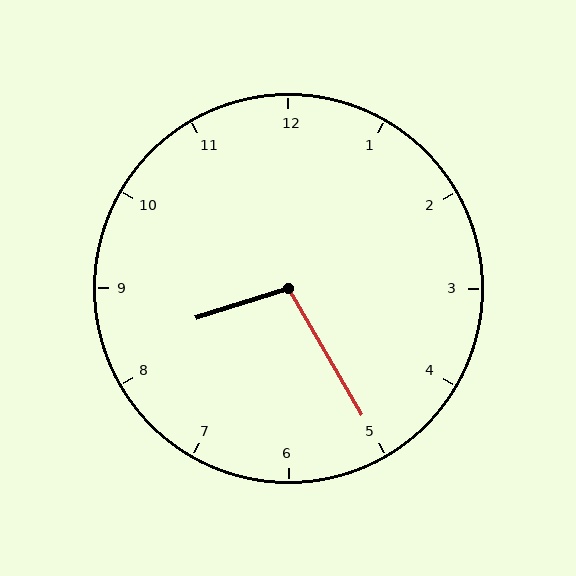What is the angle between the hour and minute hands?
Approximately 102 degrees.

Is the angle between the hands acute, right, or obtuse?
It is obtuse.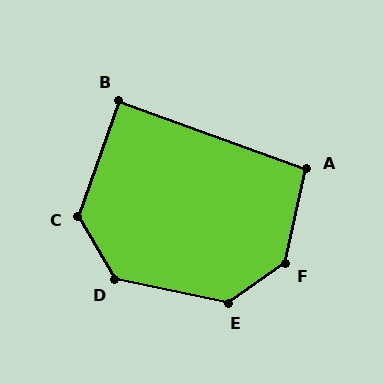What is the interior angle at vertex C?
Approximately 130 degrees (obtuse).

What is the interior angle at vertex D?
Approximately 132 degrees (obtuse).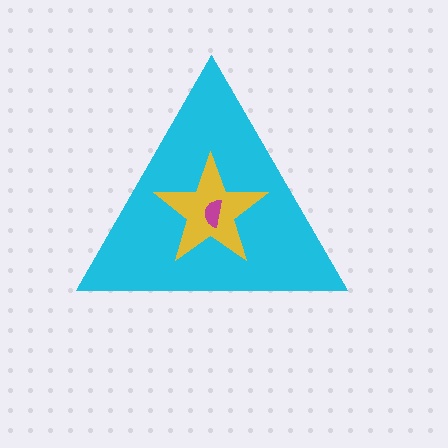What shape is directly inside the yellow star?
The magenta semicircle.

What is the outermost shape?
The cyan triangle.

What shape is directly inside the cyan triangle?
The yellow star.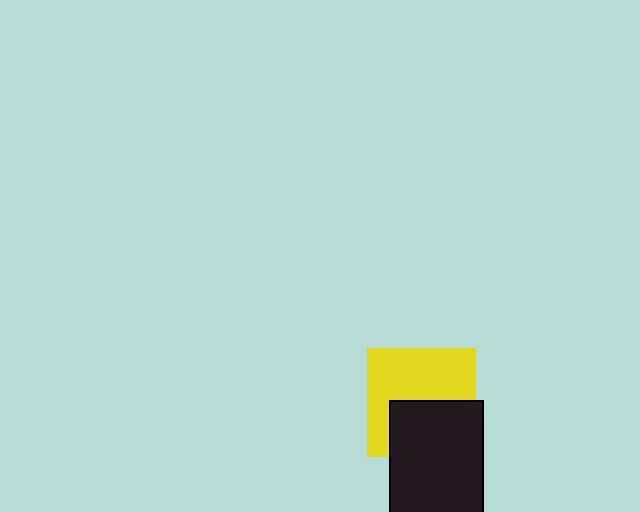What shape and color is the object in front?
The object in front is a black rectangle.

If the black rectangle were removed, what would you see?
You would see the complete yellow square.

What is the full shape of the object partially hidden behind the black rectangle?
The partially hidden object is a yellow square.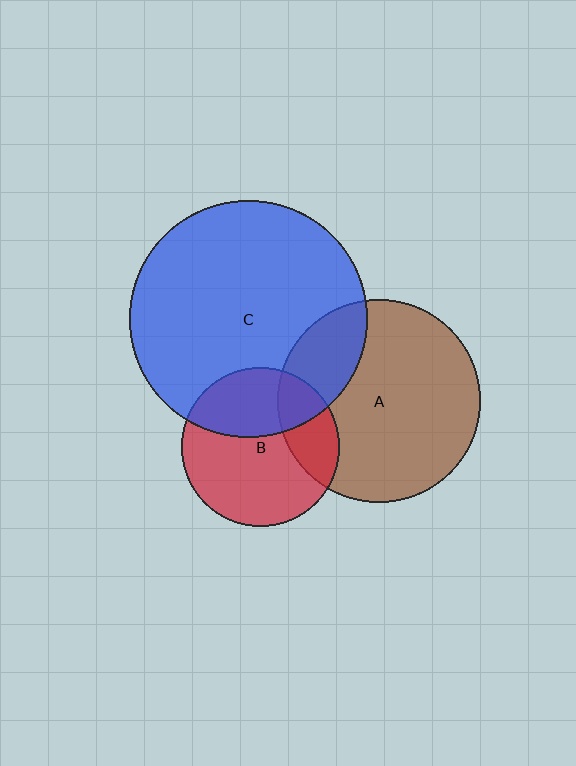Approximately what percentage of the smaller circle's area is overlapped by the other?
Approximately 20%.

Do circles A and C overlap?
Yes.